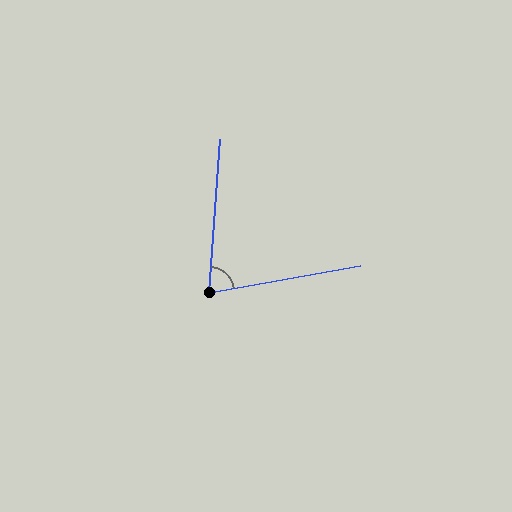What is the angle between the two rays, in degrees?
Approximately 76 degrees.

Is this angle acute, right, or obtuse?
It is acute.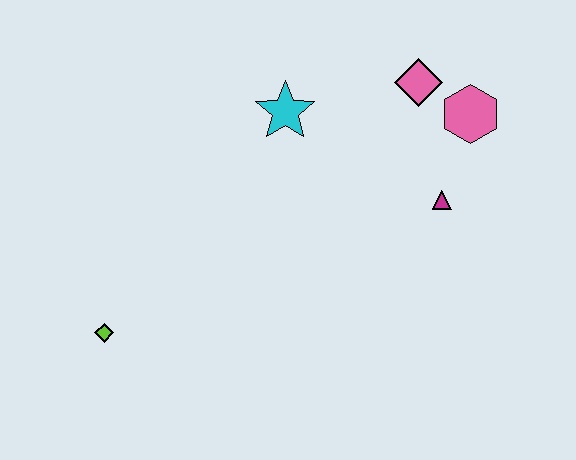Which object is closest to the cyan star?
The pink diamond is closest to the cyan star.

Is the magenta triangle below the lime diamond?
No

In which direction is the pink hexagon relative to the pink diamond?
The pink hexagon is to the right of the pink diamond.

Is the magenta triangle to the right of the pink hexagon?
No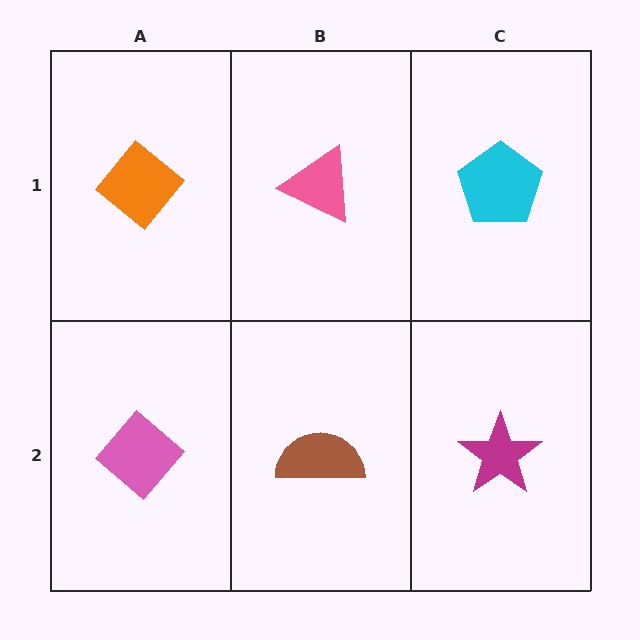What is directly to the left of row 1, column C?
A pink triangle.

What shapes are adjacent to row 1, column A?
A pink diamond (row 2, column A), a pink triangle (row 1, column B).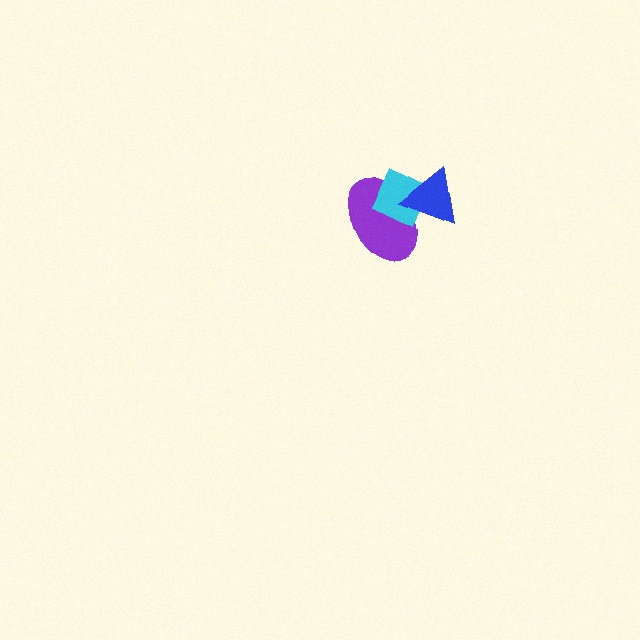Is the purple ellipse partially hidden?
Yes, it is partially covered by another shape.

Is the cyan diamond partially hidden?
Yes, it is partially covered by another shape.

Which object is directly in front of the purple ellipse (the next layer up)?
The cyan diamond is directly in front of the purple ellipse.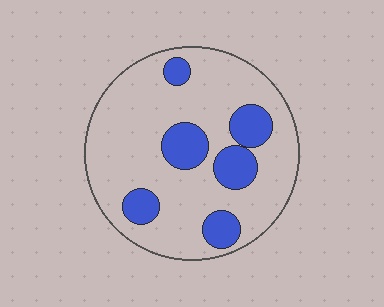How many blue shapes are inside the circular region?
6.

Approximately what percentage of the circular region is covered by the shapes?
Approximately 20%.